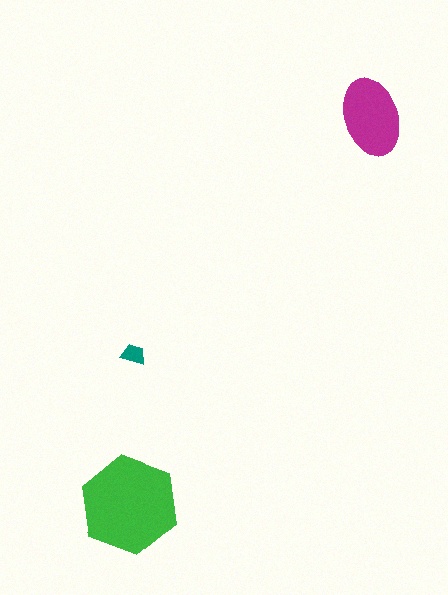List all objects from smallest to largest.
The teal trapezoid, the magenta ellipse, the green hexagon.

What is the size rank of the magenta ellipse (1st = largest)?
2nd.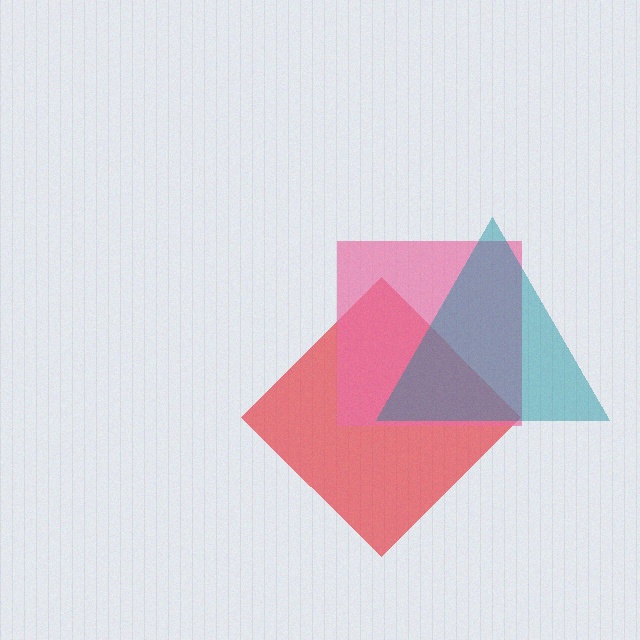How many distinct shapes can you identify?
There are 3 distinct shapes: a red diamond, a pink square, a teal triangle.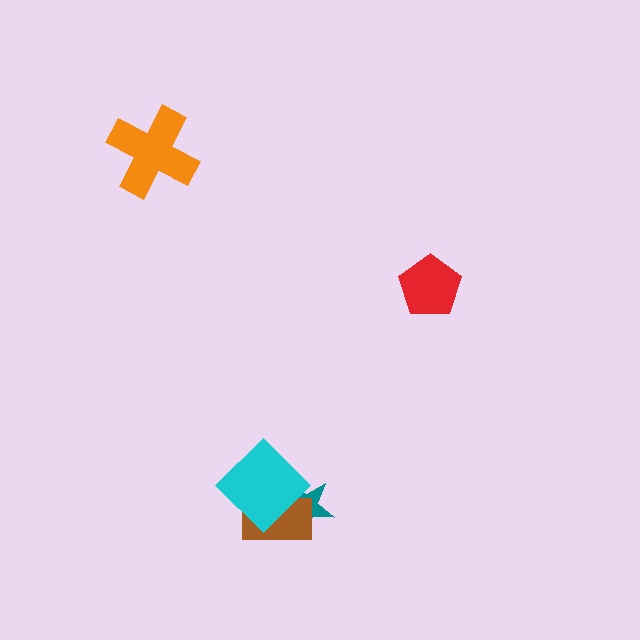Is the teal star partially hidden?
Yes, it is partially covered by another shape.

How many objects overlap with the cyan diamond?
2 objects overlap with the cyan diamond.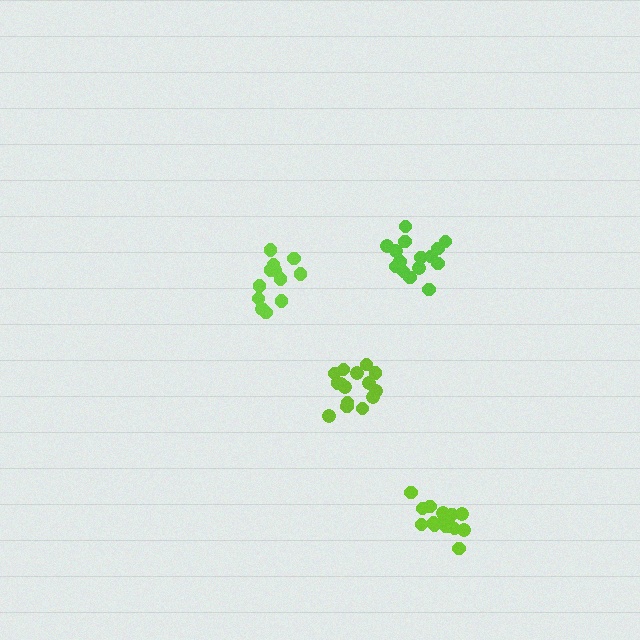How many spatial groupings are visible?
There are 4 spatial groupings.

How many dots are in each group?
Group 1: 14 dots, Group 2: 15 dots, Group 3: 15 dots, Group 4: 16 dots (60 total).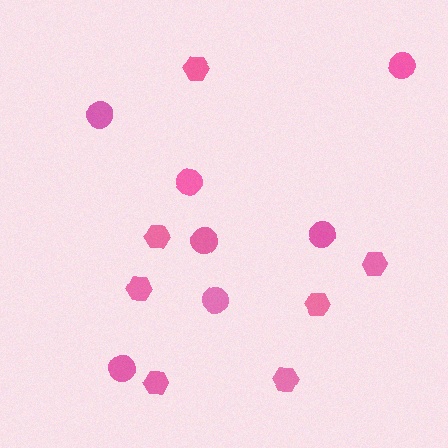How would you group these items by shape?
There are 2 groups: one group of hexagons (7) and one group of circles (7).